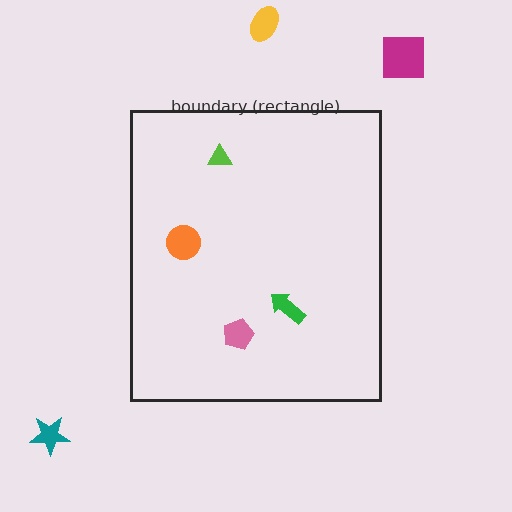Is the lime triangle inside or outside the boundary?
Inside.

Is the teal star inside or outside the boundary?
Outside.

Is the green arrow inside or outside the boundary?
Inside.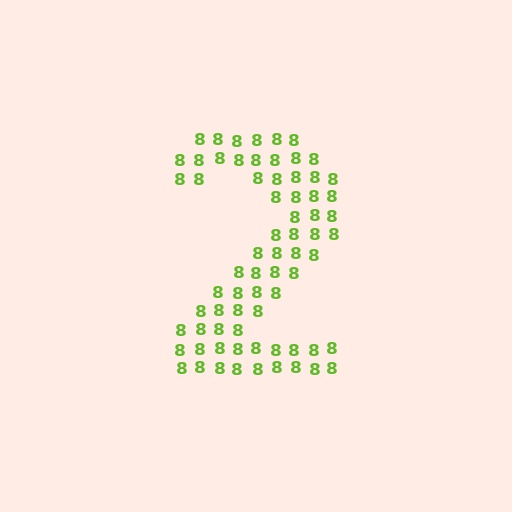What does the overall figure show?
The overall figure shows the digit 2.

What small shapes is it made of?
It is made of small digit 8's.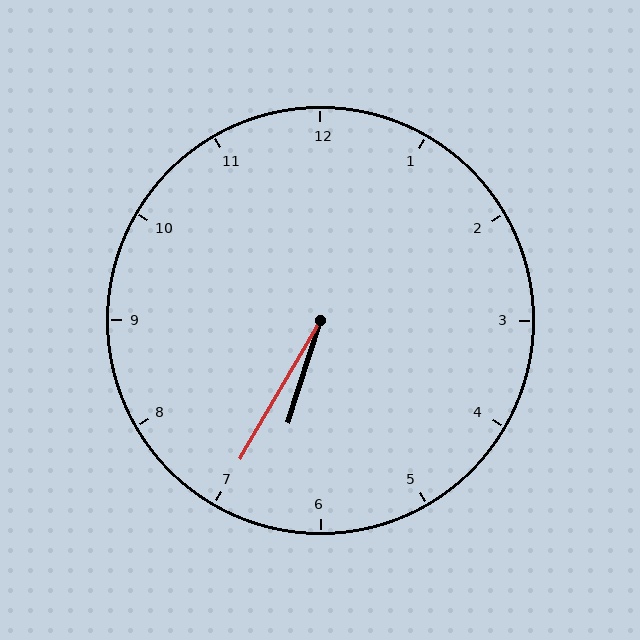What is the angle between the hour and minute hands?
Approximately 12 degrees.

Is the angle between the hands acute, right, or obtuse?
It is acute.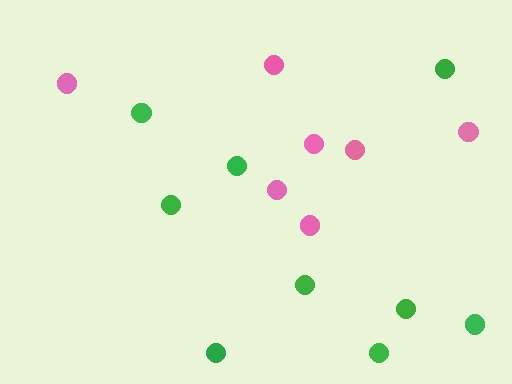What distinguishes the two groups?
There are 2 groups: one group of pink circles (7) and one group of green circles (9).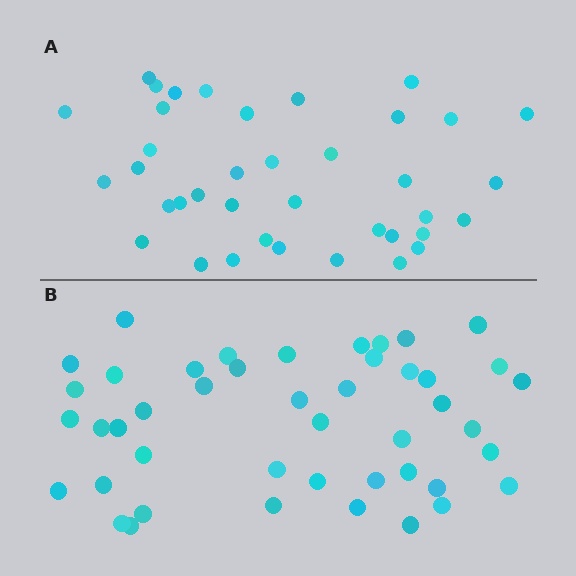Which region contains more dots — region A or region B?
Region B (the bottom region) has more dots.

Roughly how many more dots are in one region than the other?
Region B has roughly 8 or so more dots than region A.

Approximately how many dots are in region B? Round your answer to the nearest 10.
About 40 dots. (The exact count is 45, which rounds to 40.)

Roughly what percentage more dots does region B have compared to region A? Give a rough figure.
About 20% more.